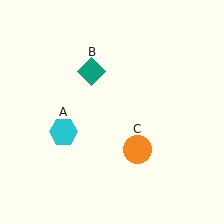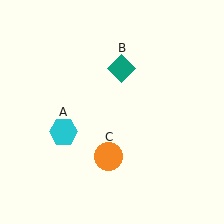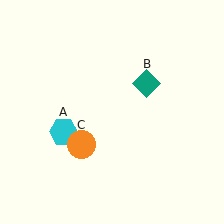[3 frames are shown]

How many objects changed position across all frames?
2 objects changed position: teal diamond (object B), orange circle (object C).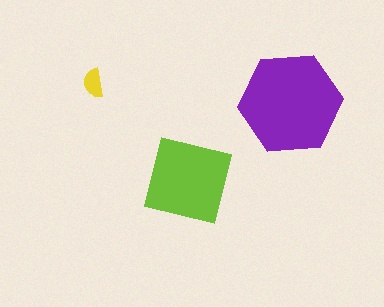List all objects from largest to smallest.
The purple hexagon, the lime square, the yellow semicircle.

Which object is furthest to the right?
The purple hexagon is rightmost.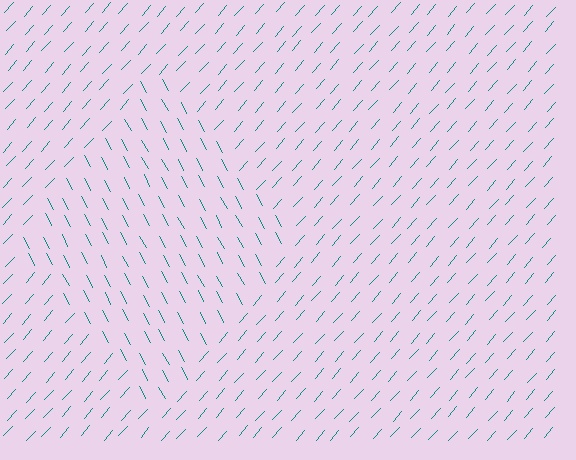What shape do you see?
I see a diamond.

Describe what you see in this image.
The image is filled with small teal line segments. A diamond region in the image has lines oriented differently from the surrounding lines, creating a visible texture boundary.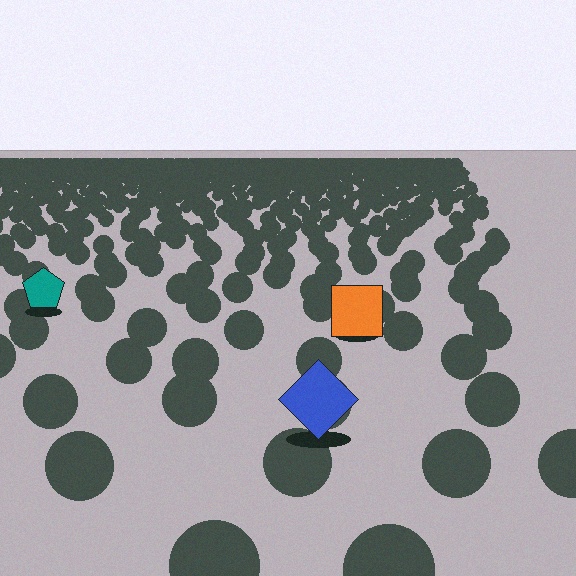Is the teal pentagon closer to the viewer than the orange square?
No. The orange square is closer — you can tell from the texture gradient: the ground texture is coarser near it.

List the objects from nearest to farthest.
From nearest to farthest: the blue diamond, the orange square, the teal pentagon.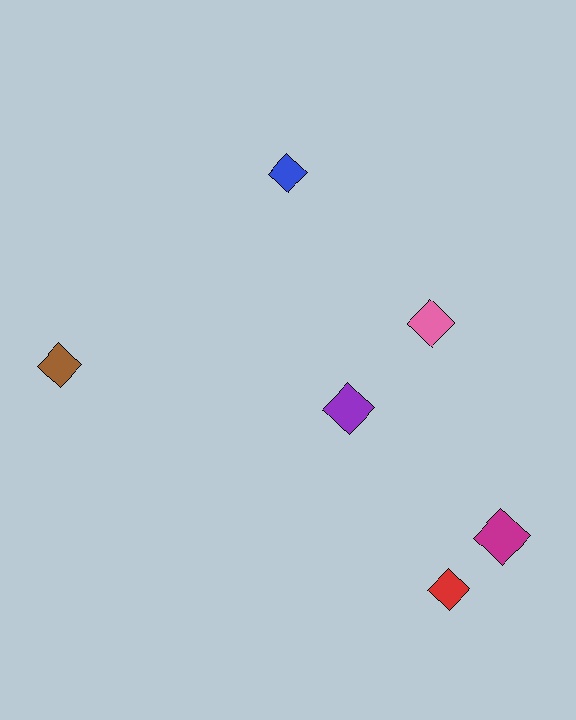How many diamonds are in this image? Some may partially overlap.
There are 6 diamonds.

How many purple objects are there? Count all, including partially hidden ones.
There is 1 purple object.